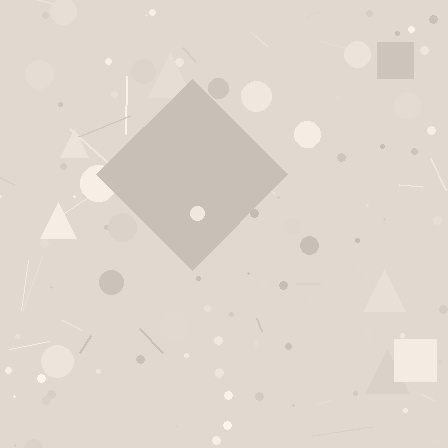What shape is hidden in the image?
A diamond is hidden in the image.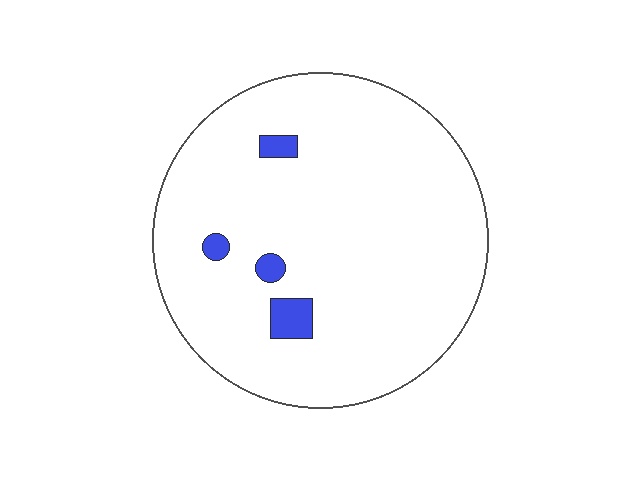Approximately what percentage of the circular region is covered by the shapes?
Approximately 5%.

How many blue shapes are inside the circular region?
4.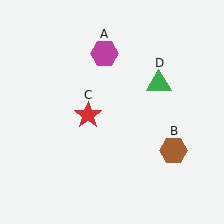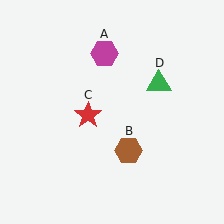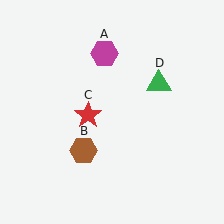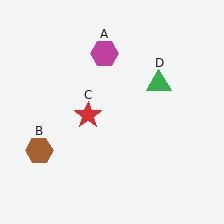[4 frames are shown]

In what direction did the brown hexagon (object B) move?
The brown hexagon (object B) moved left.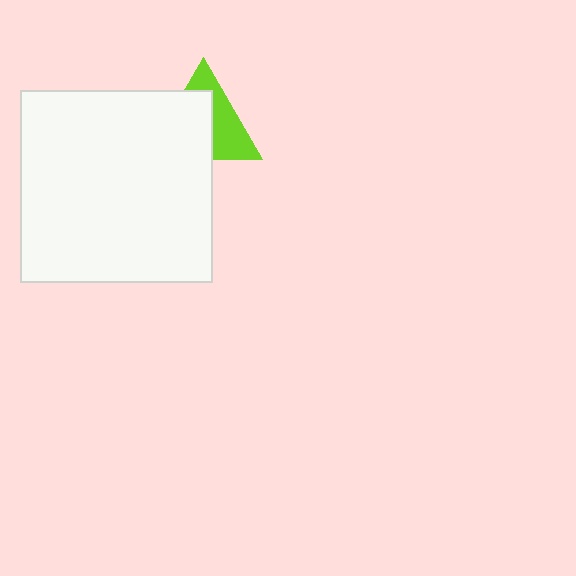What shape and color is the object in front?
The object in front is a white square.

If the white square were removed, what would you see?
You would see the complete lime triangle.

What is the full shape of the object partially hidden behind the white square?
The partially hidden object is a lime triangle.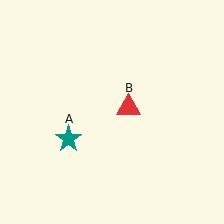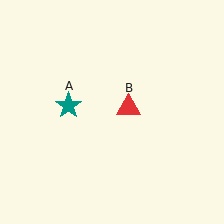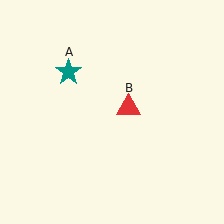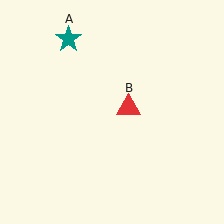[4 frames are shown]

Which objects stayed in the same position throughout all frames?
Red triangle (object B) remained stationary.